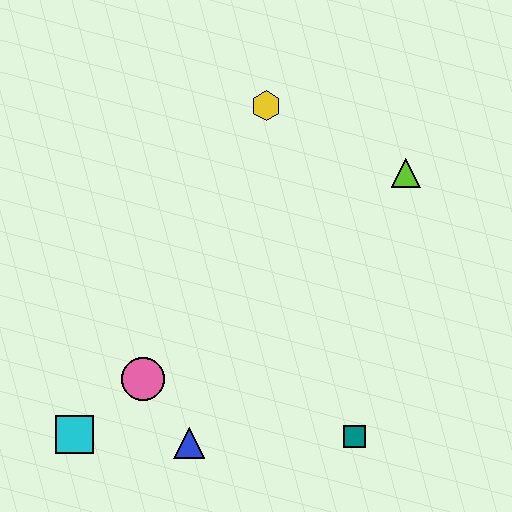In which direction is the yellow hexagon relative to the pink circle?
The yellow hexagon is above the pink circle.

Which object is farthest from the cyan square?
The lime triangle is farthest from the cyan square.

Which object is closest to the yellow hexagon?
The lime triangle is closest to the yellow hexagon.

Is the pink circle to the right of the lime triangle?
No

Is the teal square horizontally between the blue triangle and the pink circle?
No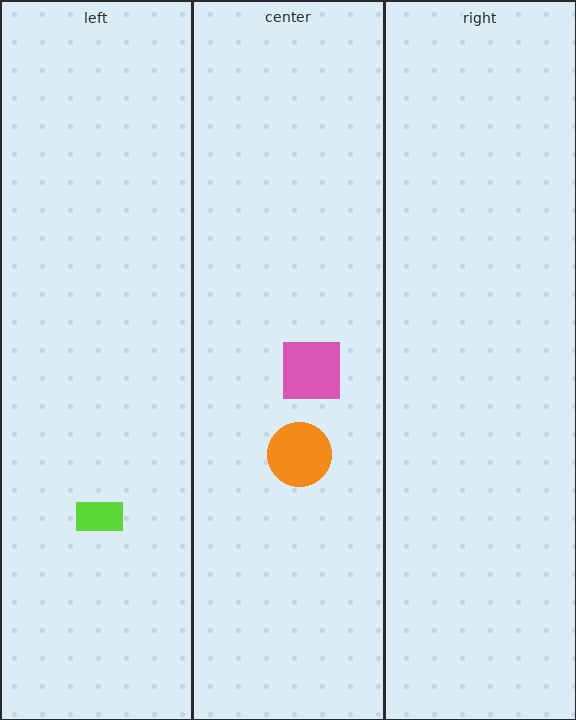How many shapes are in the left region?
1.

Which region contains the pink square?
The center region.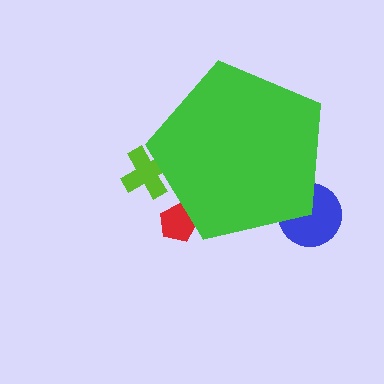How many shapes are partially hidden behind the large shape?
3 shapes are partially hidden.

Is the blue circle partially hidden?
Yes, the blue circle is partially hidden behind the green pentagon.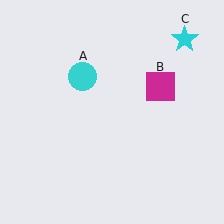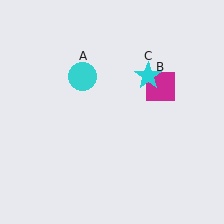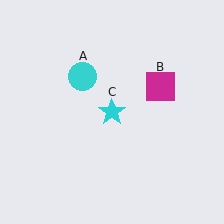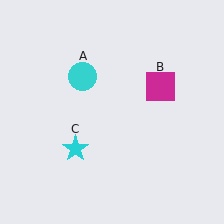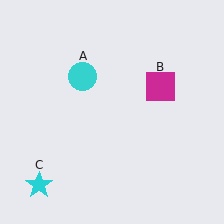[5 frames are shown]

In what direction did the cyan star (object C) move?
The cyan star (object C) moved down and to the left.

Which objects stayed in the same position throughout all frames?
Cyan circle (object A) and magenta square (object B) remained stationary.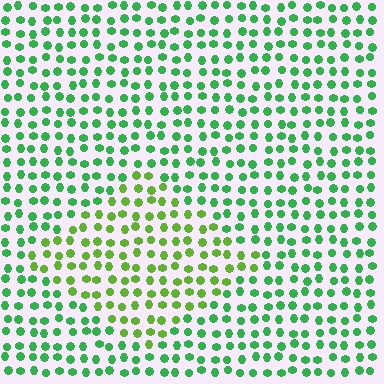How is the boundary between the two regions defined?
The boundary is defined purely by a slight shift in hue (about 34 degrees). Spacing, size, and orientation are identical on both sides.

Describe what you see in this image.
The image is filled with small green elements in a uniform arrangement. A diamond-shaped region is visible where the elements are tinted to a slightly different hue, forming a subtle color boundary.